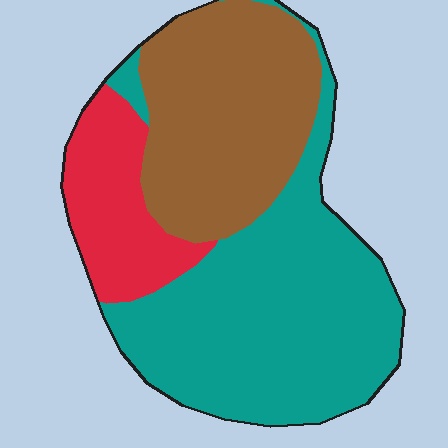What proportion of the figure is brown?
Brown covers about 35% of the figure.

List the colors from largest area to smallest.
From largest to smallest: teal, brown, red.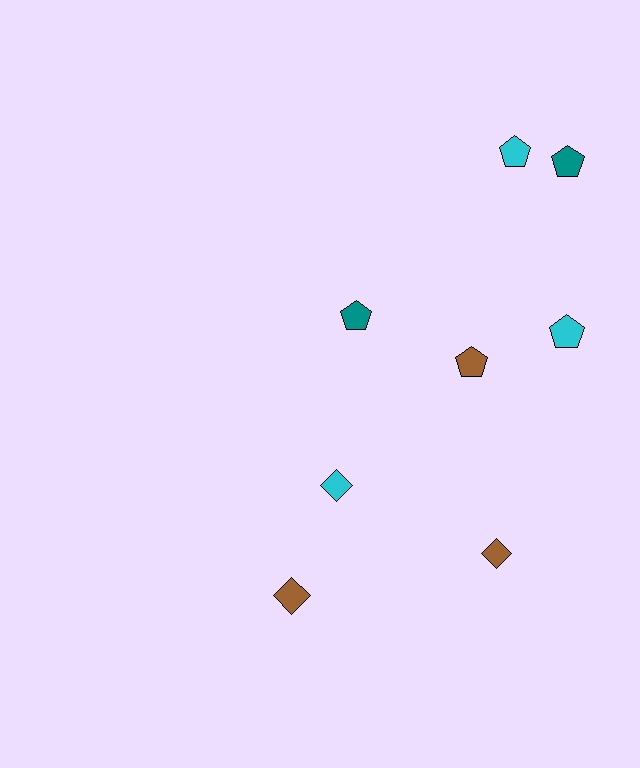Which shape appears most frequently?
Pentagon, with 5 objects.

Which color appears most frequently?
Cyan, with 3 objects.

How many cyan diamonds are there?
There is 1 cyan diamond.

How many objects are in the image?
There are 8 objects.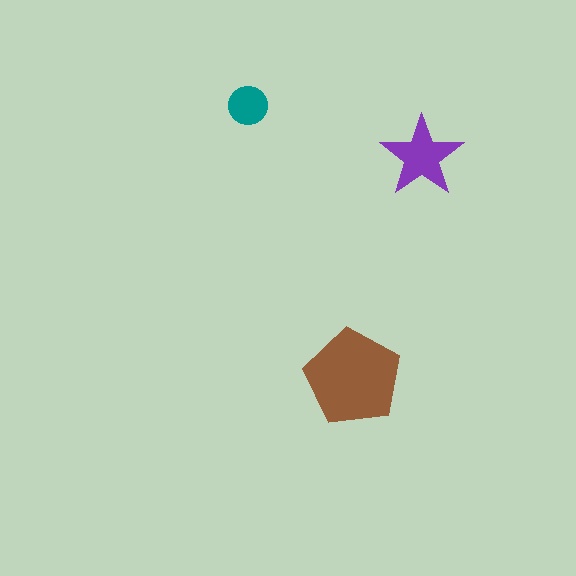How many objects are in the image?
There are 3 objects in the image.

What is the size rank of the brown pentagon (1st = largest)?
1st.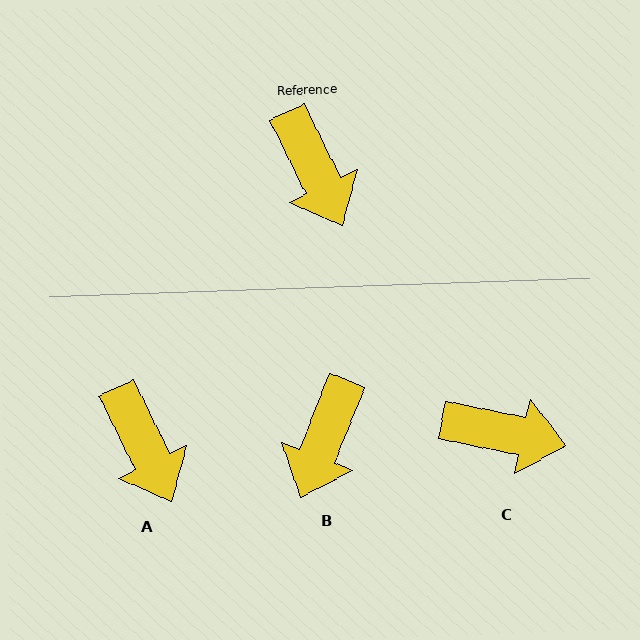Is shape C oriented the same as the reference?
No, it is off by about 52 degrees.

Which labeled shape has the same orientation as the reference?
A.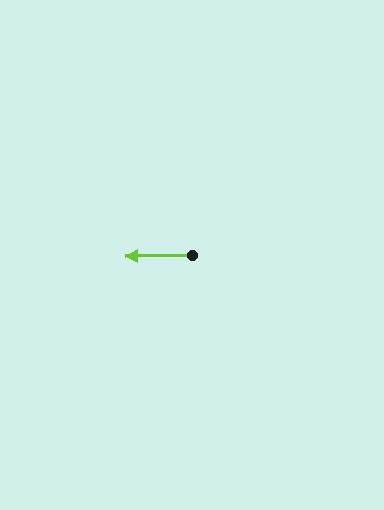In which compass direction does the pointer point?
West.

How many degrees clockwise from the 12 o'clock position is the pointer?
Approximately 269 degrees.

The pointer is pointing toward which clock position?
Roughly 9 o'clock.